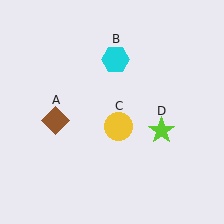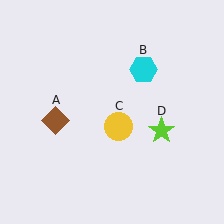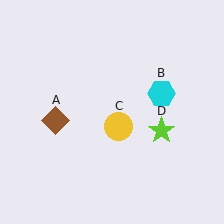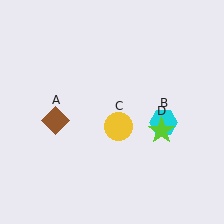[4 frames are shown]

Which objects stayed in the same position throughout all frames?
Brown diamond (object A) and yellow circle (object C) and lime star (object D) remained stationary.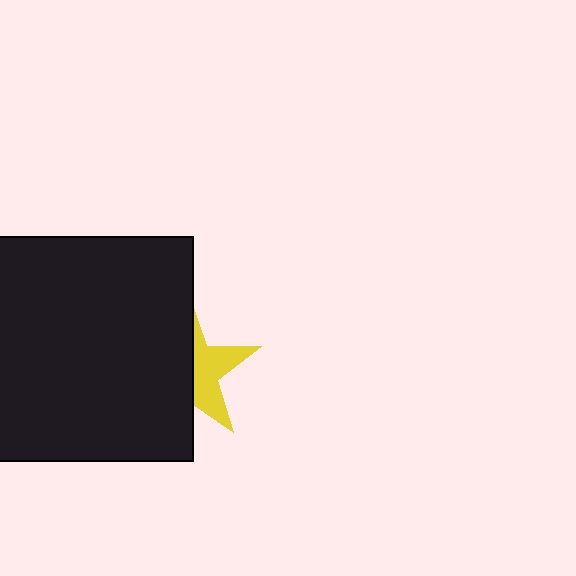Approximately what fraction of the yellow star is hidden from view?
Roughly 57% of the yellow star is hidden behind the black rectangle.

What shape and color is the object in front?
The object in front is a black rectangle.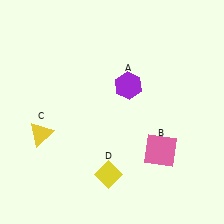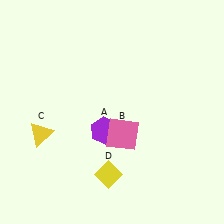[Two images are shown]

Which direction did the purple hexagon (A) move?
The purple hexagon (A) moved down.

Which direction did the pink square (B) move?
The pink square (B) moved left.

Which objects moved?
The objects that moved are: the purple hexagon (A), the pink square (B).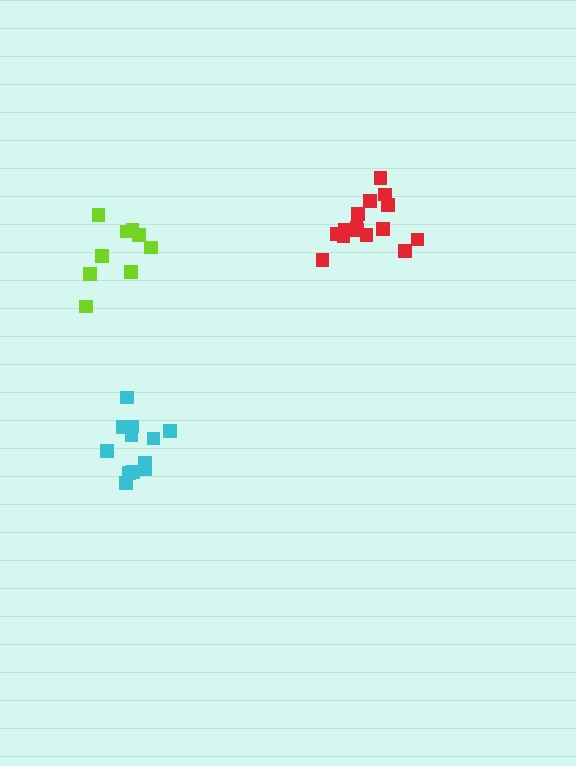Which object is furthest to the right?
The red cluster is rightmost.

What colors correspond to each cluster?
The clusters are colored: red, cyan, lime.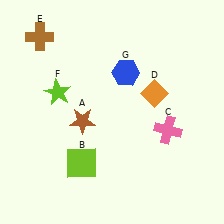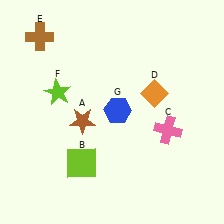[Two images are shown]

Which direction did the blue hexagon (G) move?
The blue hexagon (G) moved down.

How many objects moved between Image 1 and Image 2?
1 object moved between the two images.